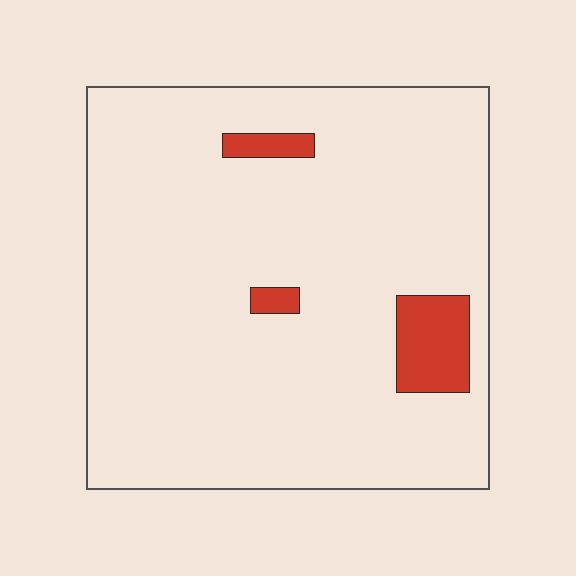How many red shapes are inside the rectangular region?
3.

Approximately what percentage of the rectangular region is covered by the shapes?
Approximately 5%.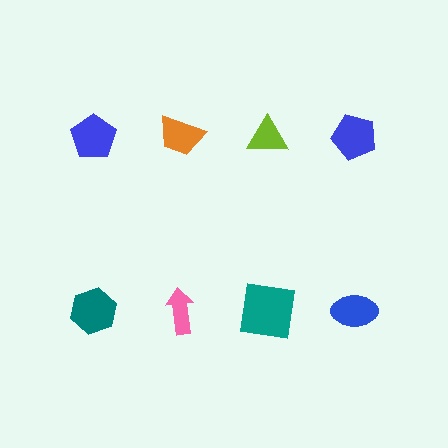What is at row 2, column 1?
A teal hexagon.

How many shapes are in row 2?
4 shapes.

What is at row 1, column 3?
A lime triangle.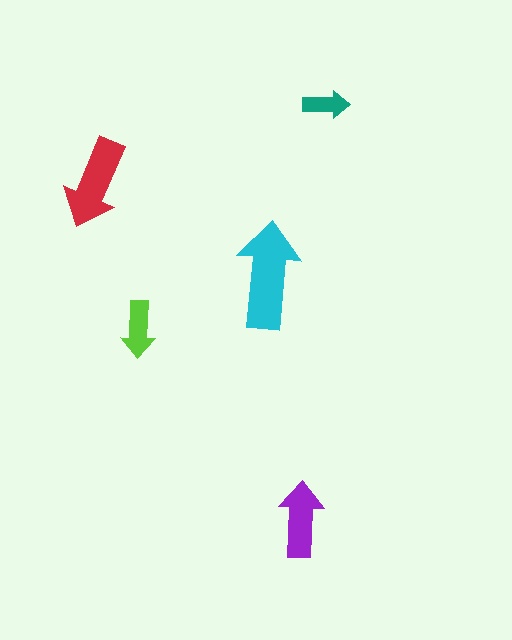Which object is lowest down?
The purple arrow is bottommost.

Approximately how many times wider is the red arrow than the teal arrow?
About 2 times wider.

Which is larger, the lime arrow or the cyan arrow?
The cyan one.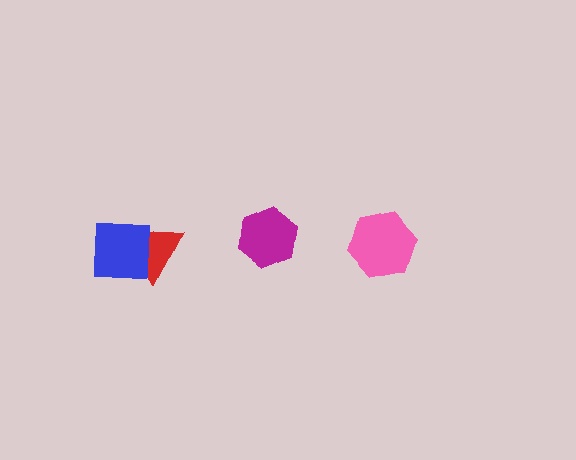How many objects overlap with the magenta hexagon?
0 objects overlap with the magenta hexagon.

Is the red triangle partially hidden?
Yes, it is partially covered by another shape.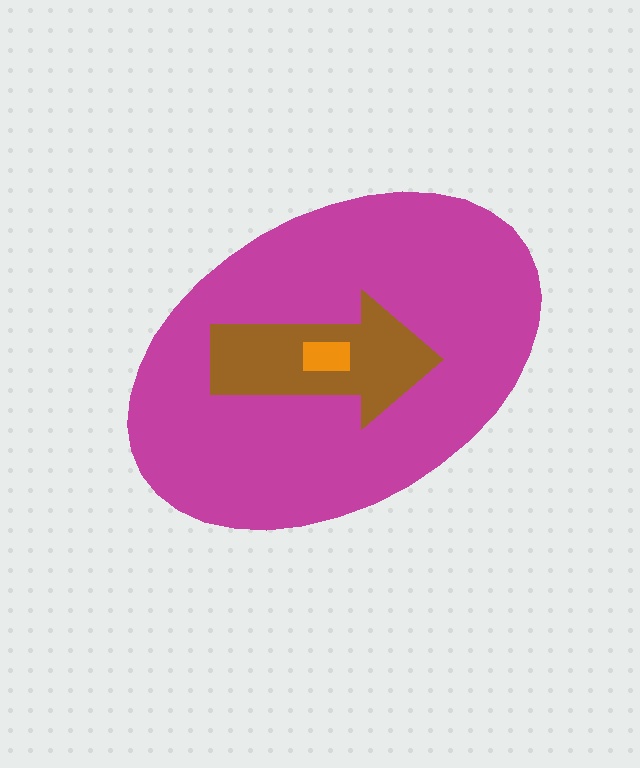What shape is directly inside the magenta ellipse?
The brown arrow.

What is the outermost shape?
The magenta ellipse.